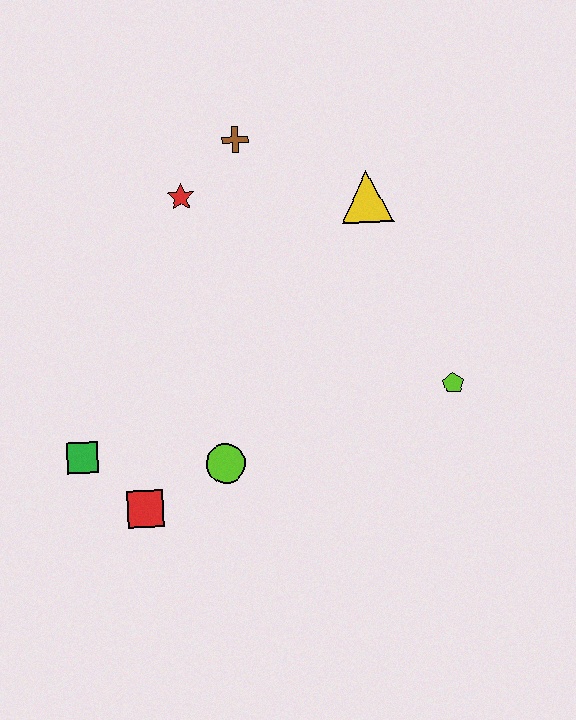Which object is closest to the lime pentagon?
The yellow triangle is closest to the lime pentagon.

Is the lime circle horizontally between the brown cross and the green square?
Yes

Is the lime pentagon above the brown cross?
No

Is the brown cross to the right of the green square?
Yes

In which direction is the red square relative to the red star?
The red square is below the red star.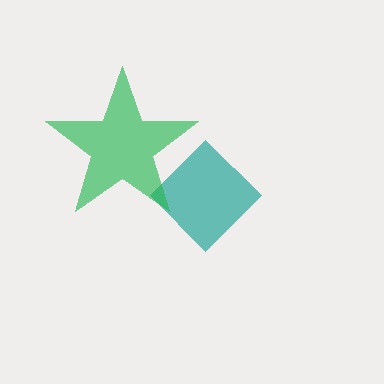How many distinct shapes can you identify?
There are 2 distinct shapes: a teal diamond, a green star.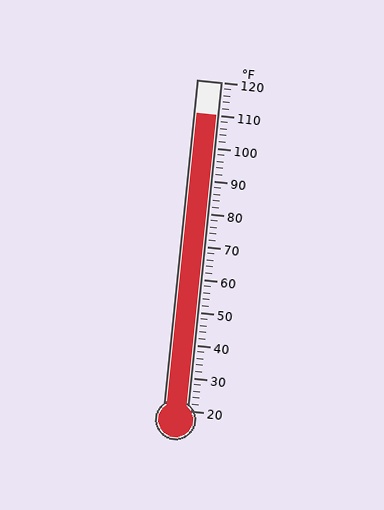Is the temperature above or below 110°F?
The temperature is at 110°F.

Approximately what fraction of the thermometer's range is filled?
The thermometer is filled to approximately 90% of its range.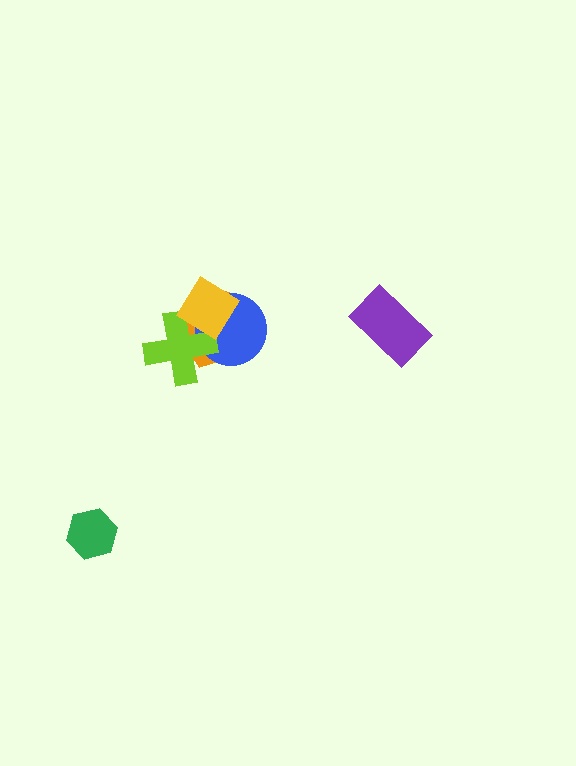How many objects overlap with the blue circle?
3 objects overlap with the blue circle.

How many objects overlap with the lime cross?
3 objects overlap with the lime cross.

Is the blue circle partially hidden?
Yes, it is partially covered by another shape.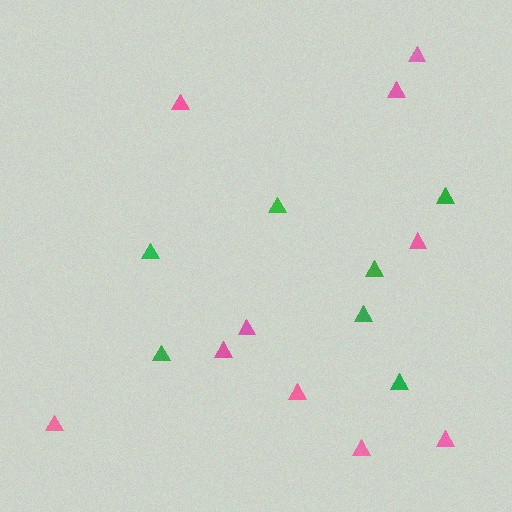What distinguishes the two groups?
There are 2 groups: one group of pink triangles (10) and one group of green triangles (7).